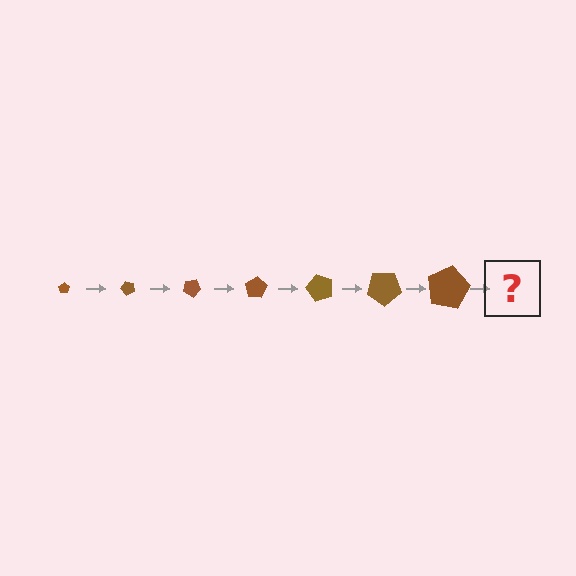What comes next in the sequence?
The next element should be a pentagon, larger than the previous one and rotated 350 degrees from the start.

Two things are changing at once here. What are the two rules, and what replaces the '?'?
The two rules are that the pentagon grows larger each step and it rotates 50 degrees each step. The '?' should be a pentagon, larger than the previous one and rotated 350 degrees from the start.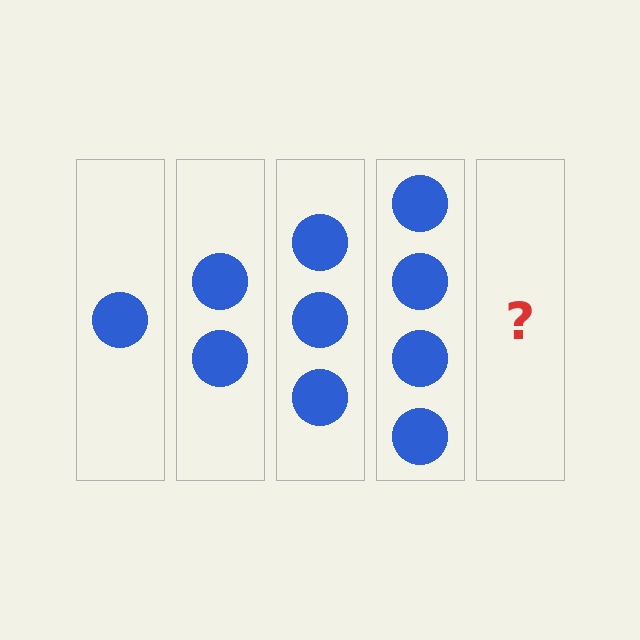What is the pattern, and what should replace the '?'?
The pattern is that each step adds one more circle. The '?' should be 5 circles.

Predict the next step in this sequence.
The next step is 5 circles.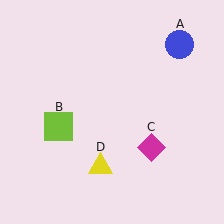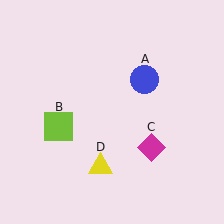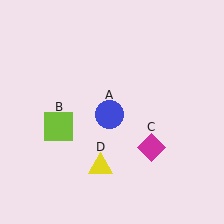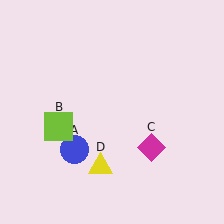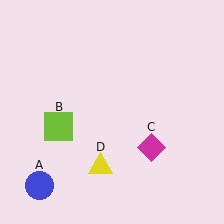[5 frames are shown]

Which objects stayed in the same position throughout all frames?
Lime square (object B) and magenta diamond (object C) and yellow triangle (object D) remained stationary.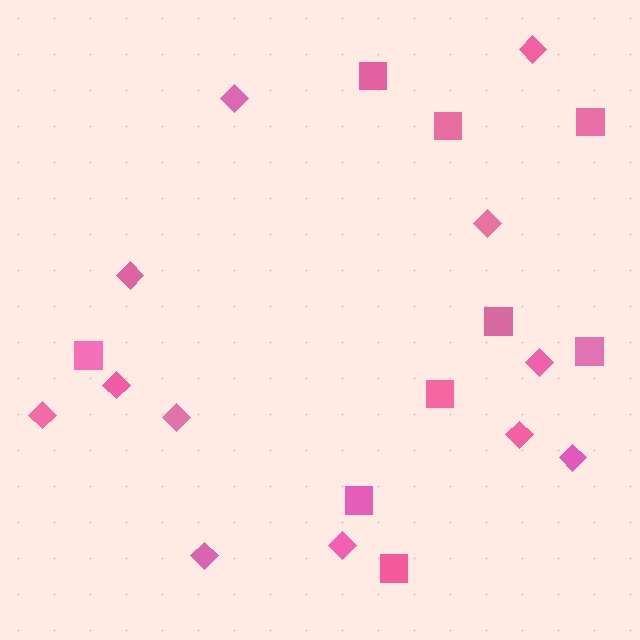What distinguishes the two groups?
There are 2 groups: one group of squares (9) and one group of diamonds (12).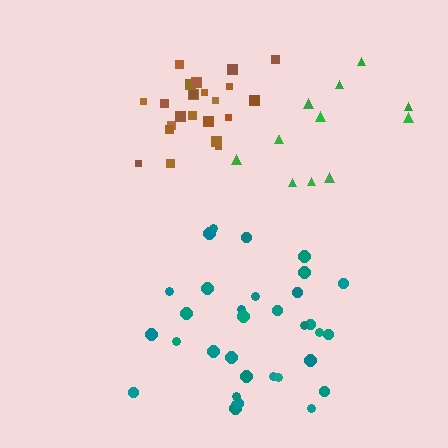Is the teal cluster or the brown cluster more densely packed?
Brown.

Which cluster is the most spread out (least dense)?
Green.